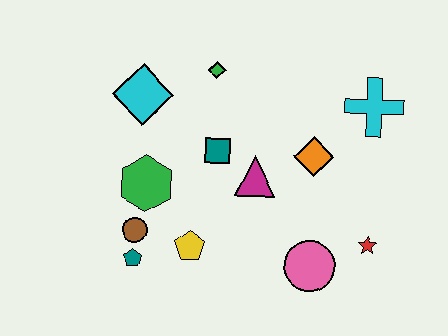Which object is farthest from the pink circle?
The cyan diamond is farthest from the pink circle.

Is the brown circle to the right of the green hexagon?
No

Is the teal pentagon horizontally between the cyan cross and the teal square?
No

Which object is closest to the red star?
The pink circle is closest to the red star.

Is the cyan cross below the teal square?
No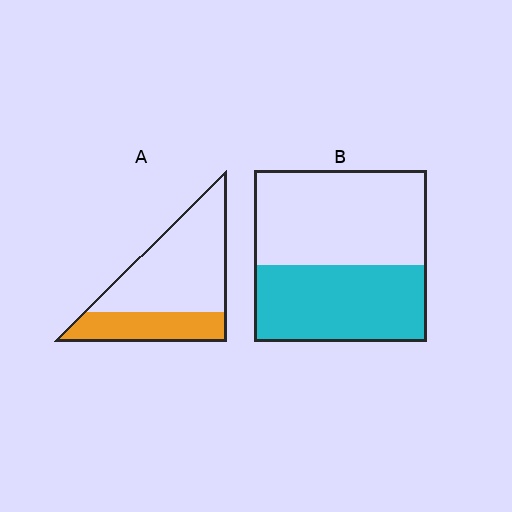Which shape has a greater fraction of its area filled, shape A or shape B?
Shape B.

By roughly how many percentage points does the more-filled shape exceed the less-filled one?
By roughly 15 percentage points (B over A).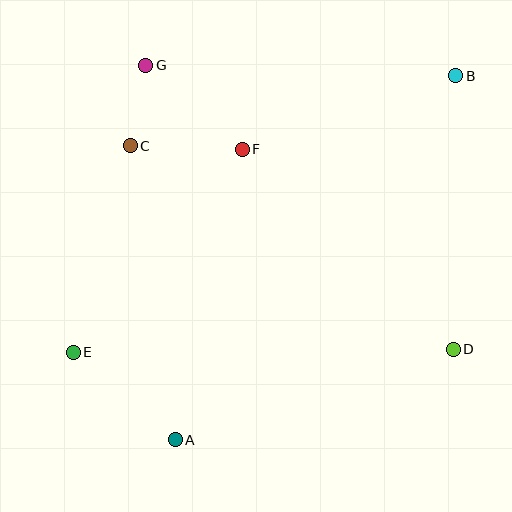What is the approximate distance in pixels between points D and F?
The distance between D and F is approximately 291 pixels.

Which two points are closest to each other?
Points C and G are closest to each other.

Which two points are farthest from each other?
Points B and E are farthest from each other.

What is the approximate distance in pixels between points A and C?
The distance between A and C is approximately 297 pixels.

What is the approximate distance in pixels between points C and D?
The distance between C and D is approximately 382 pixels.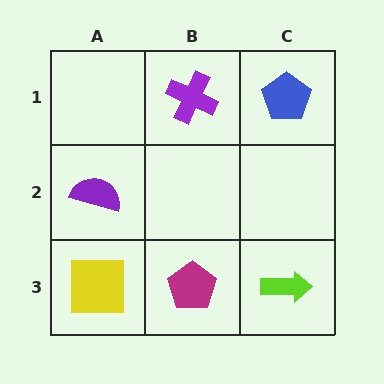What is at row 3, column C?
A lime arrow.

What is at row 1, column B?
A purple cross.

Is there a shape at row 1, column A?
No, that cell is empty.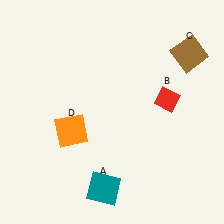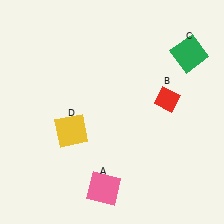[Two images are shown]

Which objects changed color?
A changed from teal to pink. C changed from brown to green. D changed from orange to yellow.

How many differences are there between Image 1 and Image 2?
There are 3 differences between the two images.